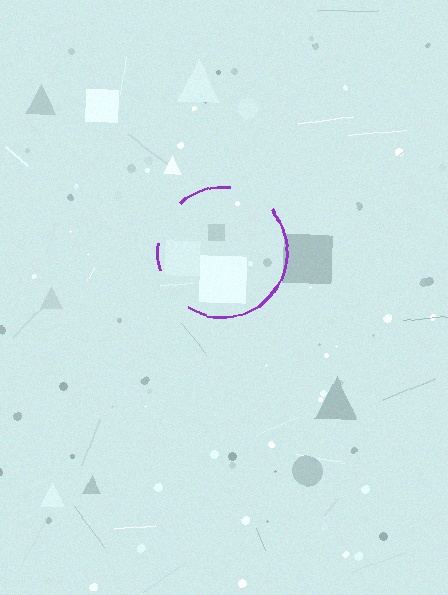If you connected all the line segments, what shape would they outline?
They would outline a circle.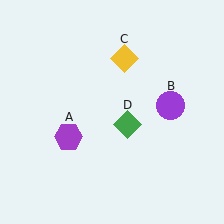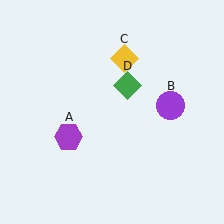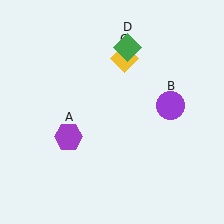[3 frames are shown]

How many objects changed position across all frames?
1 object changed position: green diamond (object D).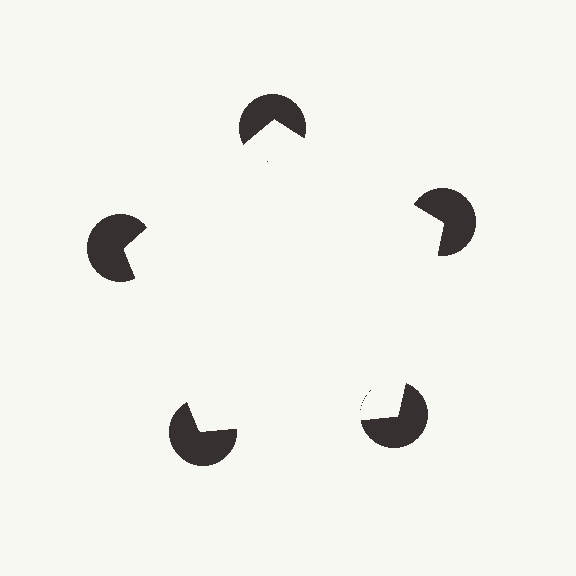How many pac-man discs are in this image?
There are 5 — one at each vertex of the illusory pentagon.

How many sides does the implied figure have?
5 sides.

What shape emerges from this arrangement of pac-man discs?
An illusory pentagon — its edges are inferred from the aligned wedge cuts in the pac-man discs, not physically drawn.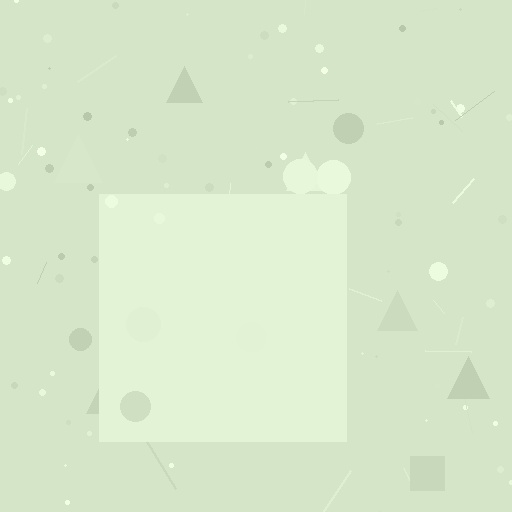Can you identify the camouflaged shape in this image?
The camouflaged shape is a square.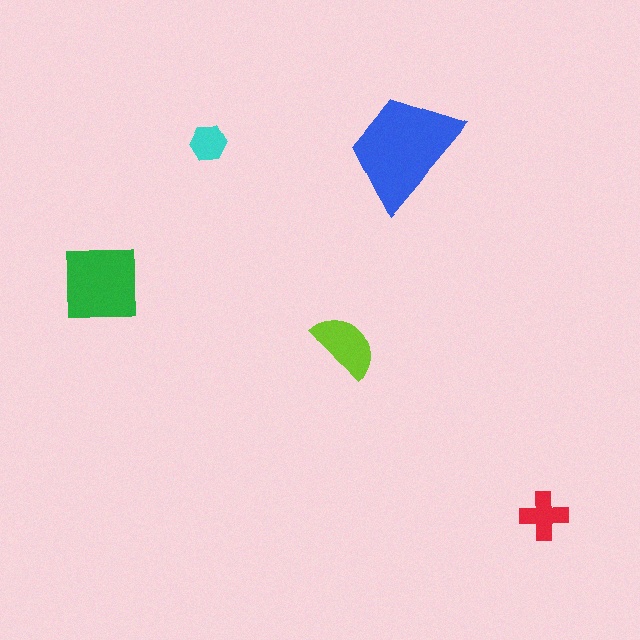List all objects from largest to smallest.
The blue trapezoid, the green square, the lime semicircle, the red cross, the cyan hexagon.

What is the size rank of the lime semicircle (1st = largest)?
3rd.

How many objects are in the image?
There are 5 objects in the image.